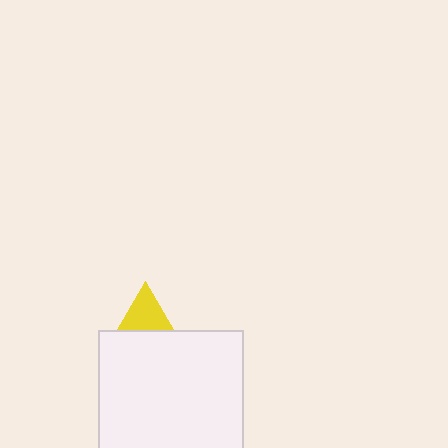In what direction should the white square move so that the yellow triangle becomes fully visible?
The white square should move down. That is the shortest direction to clear the overlap and leave the yellow triangle fully visible.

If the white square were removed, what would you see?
You would see the complete yellow triangle.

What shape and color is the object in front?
The object in front is a white square.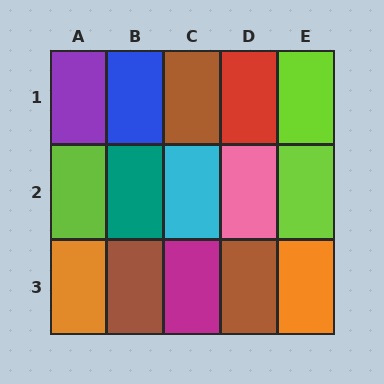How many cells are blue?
1 cell is blue.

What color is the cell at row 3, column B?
Brown.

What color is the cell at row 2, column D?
Pink.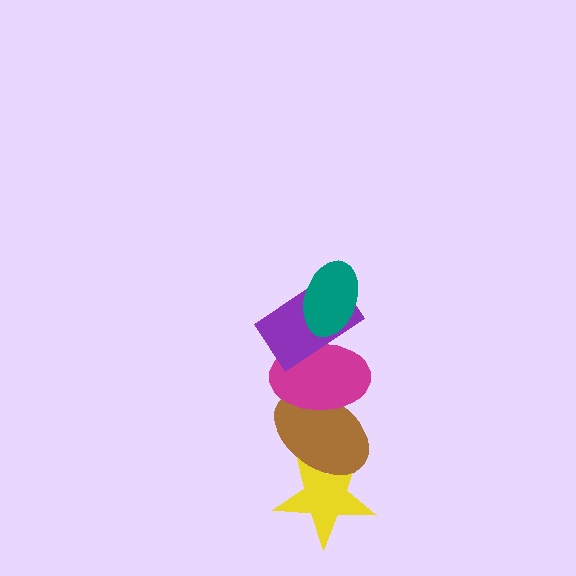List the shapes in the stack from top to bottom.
From top to bottom: the teal ellipse, the purple rectangle, the magenta ellipse, the brown ellipse, the yellow star.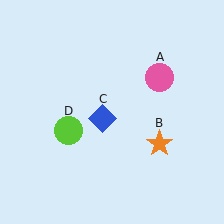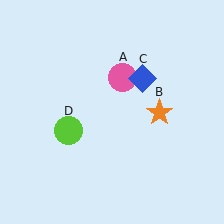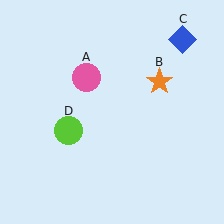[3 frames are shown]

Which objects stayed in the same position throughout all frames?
Lime circle (object D) remained stationary.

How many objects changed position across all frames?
3 objects changed position: pink circle (object A), orange star (object B), blue diamond (object C).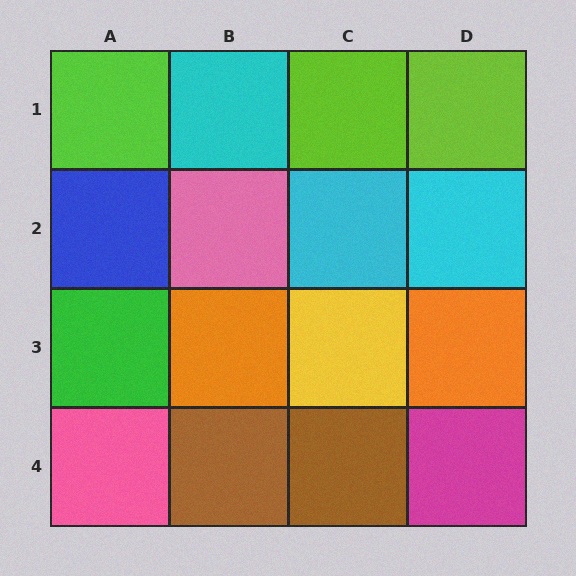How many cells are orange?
2 cells are orange.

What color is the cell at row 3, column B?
Orange.